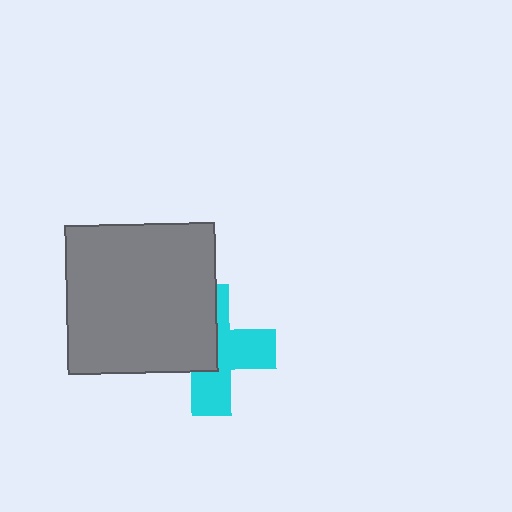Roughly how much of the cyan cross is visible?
About half of it is visible (roughly 52%).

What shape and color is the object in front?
The object in front is a gray square.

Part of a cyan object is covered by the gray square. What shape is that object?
It is a cross.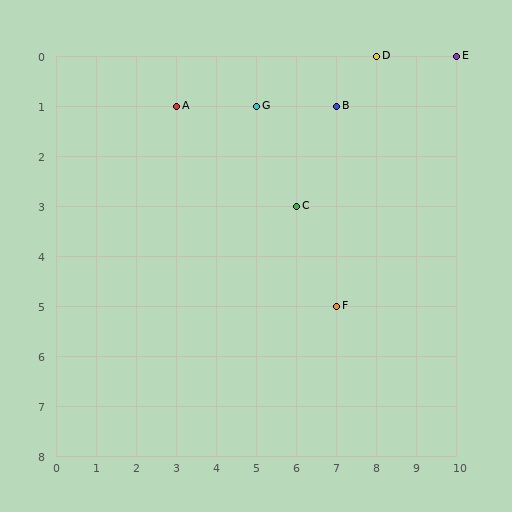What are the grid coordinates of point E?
Point E is at grid coordinates (10, 0).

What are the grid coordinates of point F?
Point F is at grid coordinates (7, 5).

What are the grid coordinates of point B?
Point B is at grid coordinates (7, 1).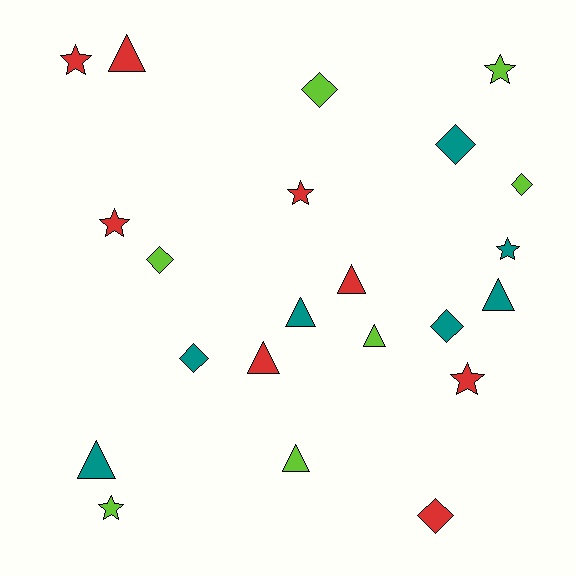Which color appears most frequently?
Red, with 8 objects.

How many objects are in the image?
There are 22 objects.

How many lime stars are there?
There are 2 lime stars.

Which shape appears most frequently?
Triangle, with 8 objects.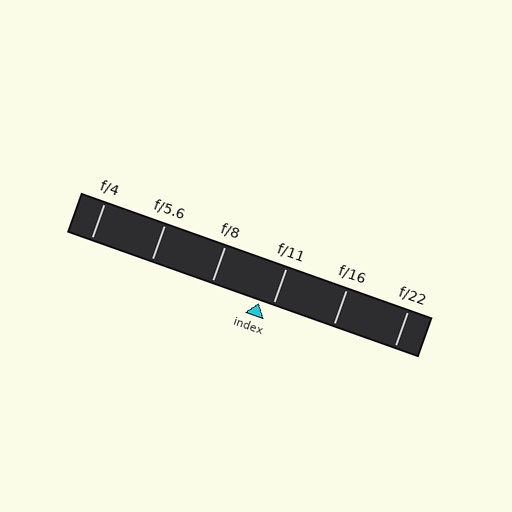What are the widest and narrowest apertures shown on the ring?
The widest aperture shown is f/4 and the narrowest is f/22.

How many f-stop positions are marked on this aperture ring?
There are 6 f-stop positions marked.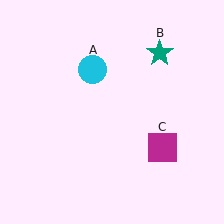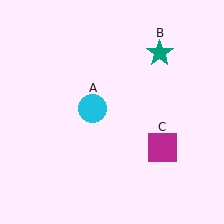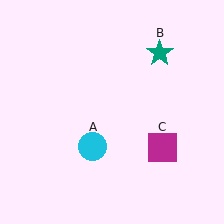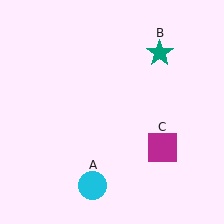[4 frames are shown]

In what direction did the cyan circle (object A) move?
The cyan circle (object A) moved down.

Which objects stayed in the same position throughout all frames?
Teal star (object B) and magenta square (object C) remained stationary.